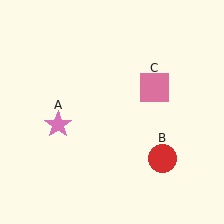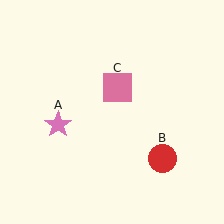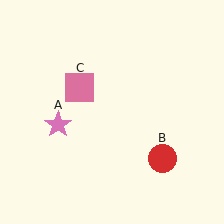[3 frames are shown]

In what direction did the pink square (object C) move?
The pink square (object C) moved left.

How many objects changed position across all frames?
1 object changed position: pink square (object C).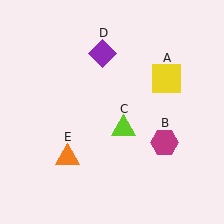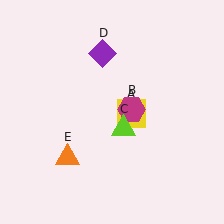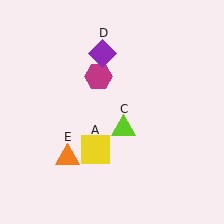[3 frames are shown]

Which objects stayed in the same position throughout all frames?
Lime triangle (object C) and purple diamond (object D) and orange triangle (object E) remained stationary.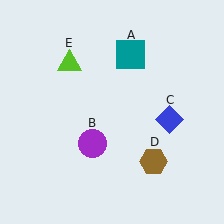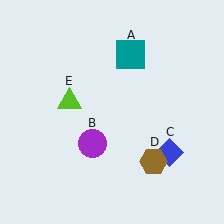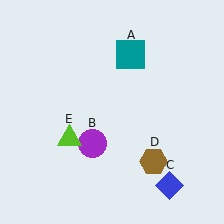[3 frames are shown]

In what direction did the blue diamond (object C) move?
The blue diamond (object C) moved down.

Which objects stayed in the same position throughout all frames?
Teal square (object A) and purple circle (object B) and brown hexagon (object D) remained stationary.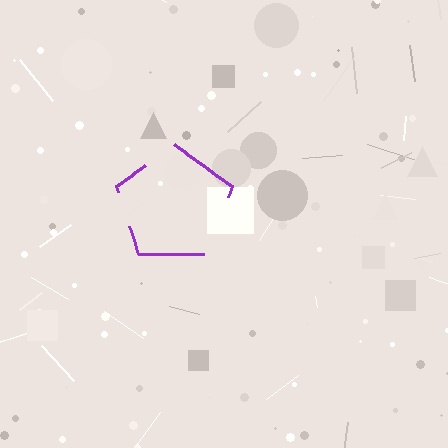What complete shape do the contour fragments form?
The contour fragments form a pentagon.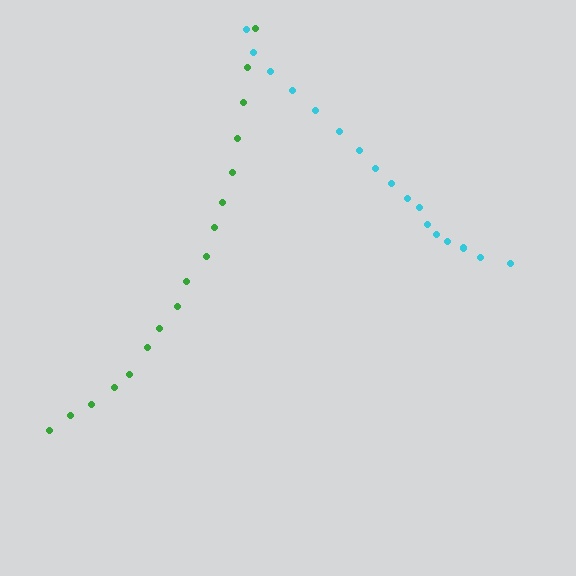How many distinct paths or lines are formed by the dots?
There are 2 distinct paths.